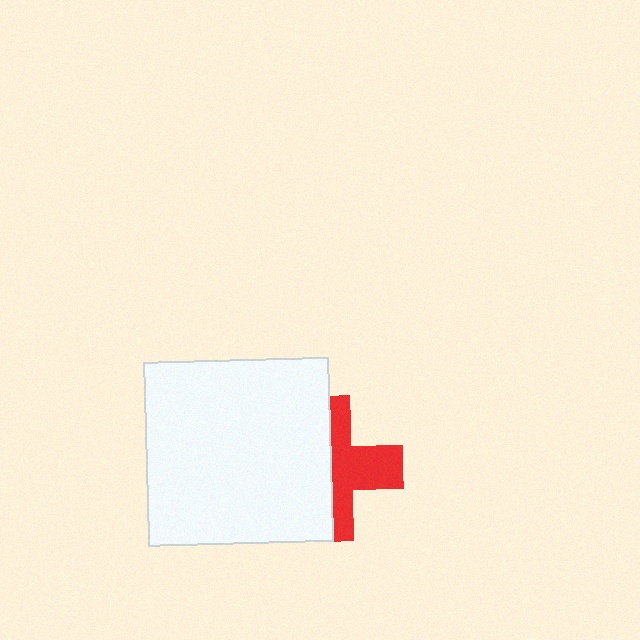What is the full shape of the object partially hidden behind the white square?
The partially hidden object is a red cross.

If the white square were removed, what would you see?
You would see the complete red cross.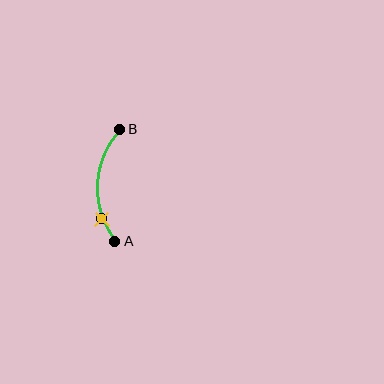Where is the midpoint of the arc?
The arc midpoint is the point on the curve farthest from the straight line joining A and B. It sits to the left of that line.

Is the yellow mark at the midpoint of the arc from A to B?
No. The yellow mark lies on the arc but is closer to endpoint A. The arc midpoint would be at the point on the curve equidistant along the arc from both A and B.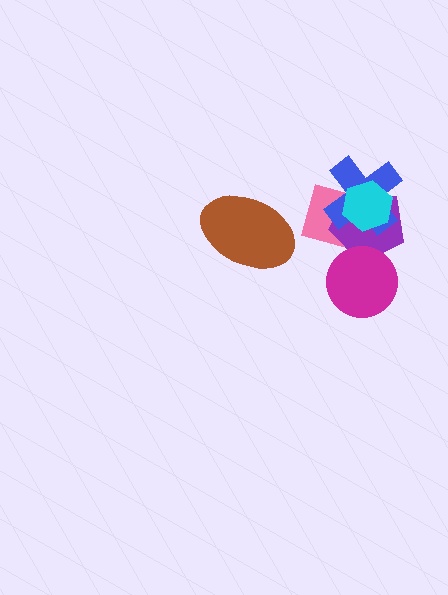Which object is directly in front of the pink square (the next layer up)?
The purple pentagon is directly in front of the pink square.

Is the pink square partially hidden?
Yes, it is partially covered by another shape.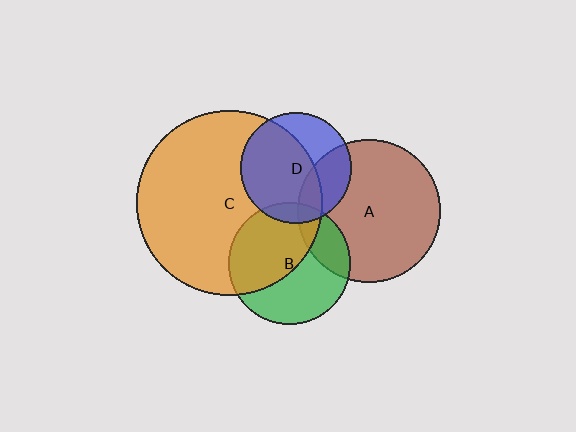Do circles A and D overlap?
Yes.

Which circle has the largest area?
Circle C (orange).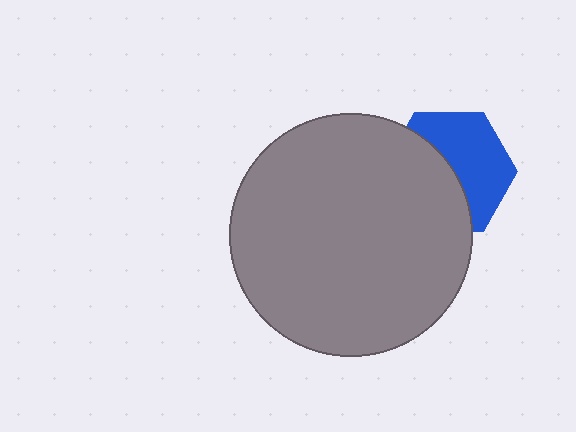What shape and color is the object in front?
The object in front is a gray circle.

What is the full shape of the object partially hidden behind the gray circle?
The partially hidden object is a blue hexagon.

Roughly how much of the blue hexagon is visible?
About half of it is visible (roughly 51%).